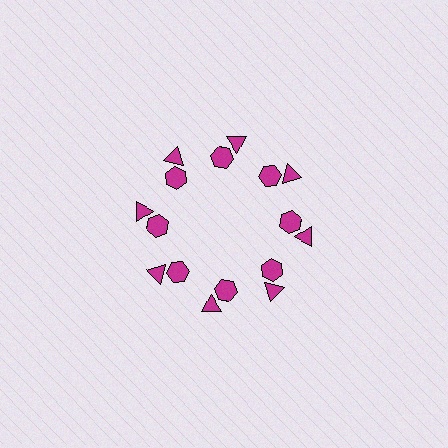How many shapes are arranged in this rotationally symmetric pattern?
There are 16 shapes, arranged in 8 groups of 2.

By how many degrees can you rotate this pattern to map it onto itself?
The pattern maps onto itself every 45 degrees of rotation.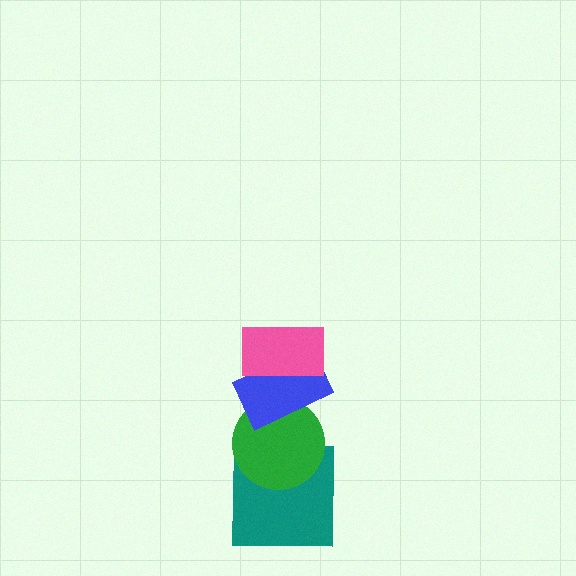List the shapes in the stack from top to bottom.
From top to bottom: the pink rectangle, the blue rectangle, the green circle, the teal square.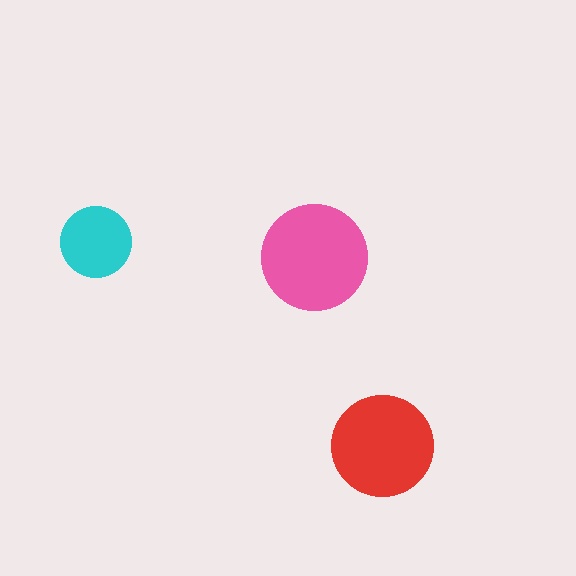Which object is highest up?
The cyan circle is topmost.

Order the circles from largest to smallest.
the pink one, the red one, the cyan one.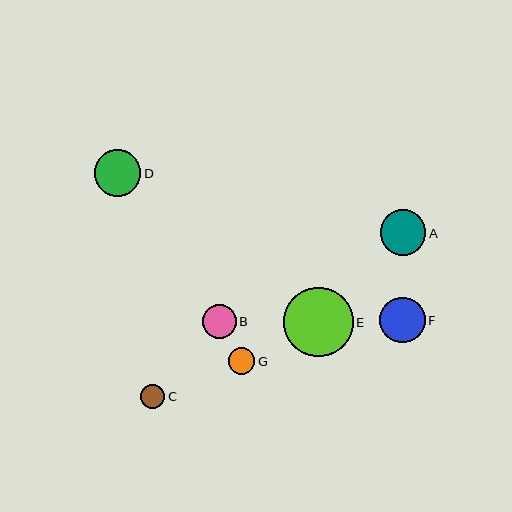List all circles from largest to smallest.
From largest to smallest: E, D, A, F, B, G, C.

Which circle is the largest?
Circle E is the largest with a size of approximately 70 pixels.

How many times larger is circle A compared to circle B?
Circle A is approximately 1.4 times the size of circle B.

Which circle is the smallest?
Circle C is the smallest with a size of approximately 24 pixels.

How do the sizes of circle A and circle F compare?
Circle A and circle F are approximately the same size.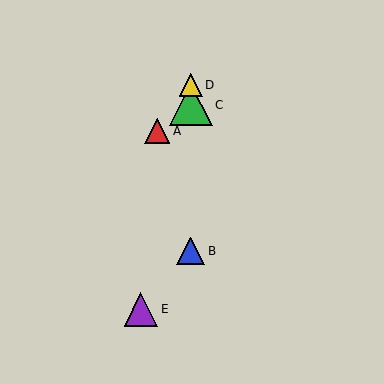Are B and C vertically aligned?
Yes, both are at x≈191.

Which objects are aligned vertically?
Objects B, C, D are aligned vertically.